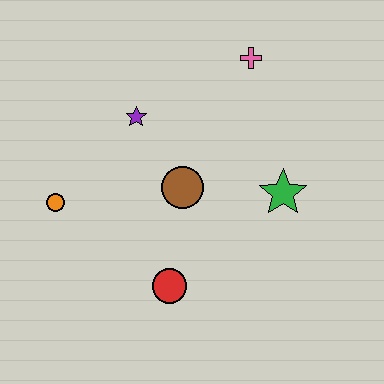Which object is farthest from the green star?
The orange circle is farthest from the green star.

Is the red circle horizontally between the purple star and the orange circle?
No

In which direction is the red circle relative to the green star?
The red circle is to the left of the green star.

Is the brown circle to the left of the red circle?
No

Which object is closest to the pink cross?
The purple star is closest to the pink cross.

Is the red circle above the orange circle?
No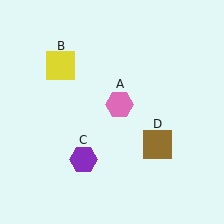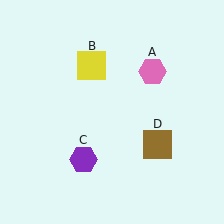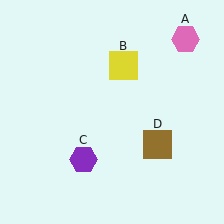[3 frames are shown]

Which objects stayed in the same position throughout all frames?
Purple hexagon (object C) and brown square (object D) remained stationary.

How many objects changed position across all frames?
2 objects changed position: pink hexagon (object A), yellow square (object B).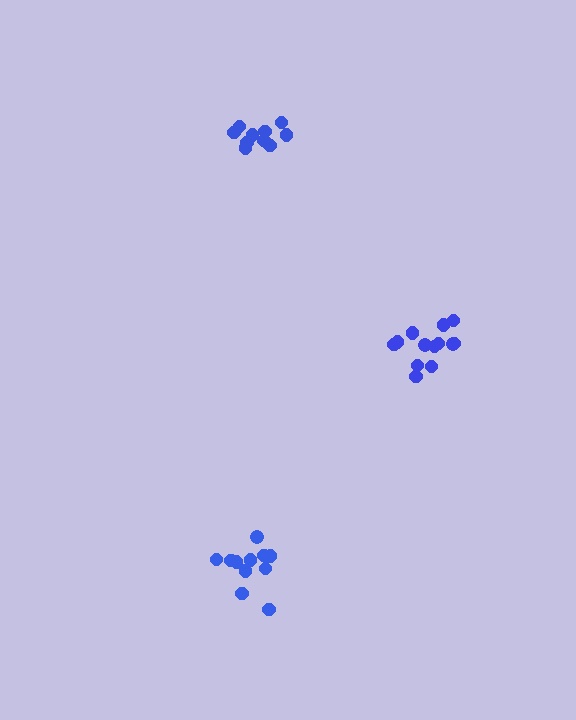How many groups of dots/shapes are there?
There are 3 groups.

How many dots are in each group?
Group 1: 11 dots, Group 2: 10 dots, Group 3: 13 dots (34 total).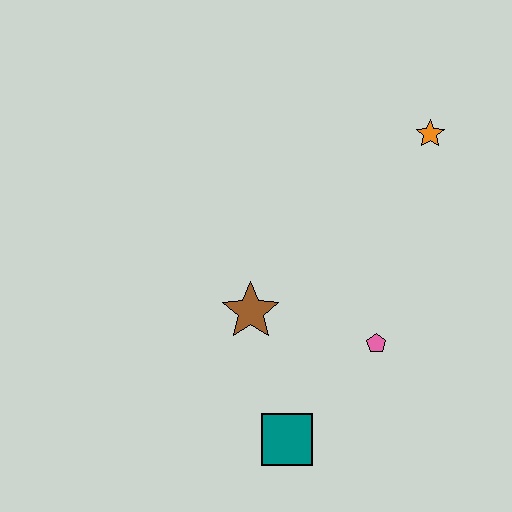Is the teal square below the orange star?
Yes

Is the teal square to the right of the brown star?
Yes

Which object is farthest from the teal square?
The orange star is farthest from the teal square.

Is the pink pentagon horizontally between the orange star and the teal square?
Yes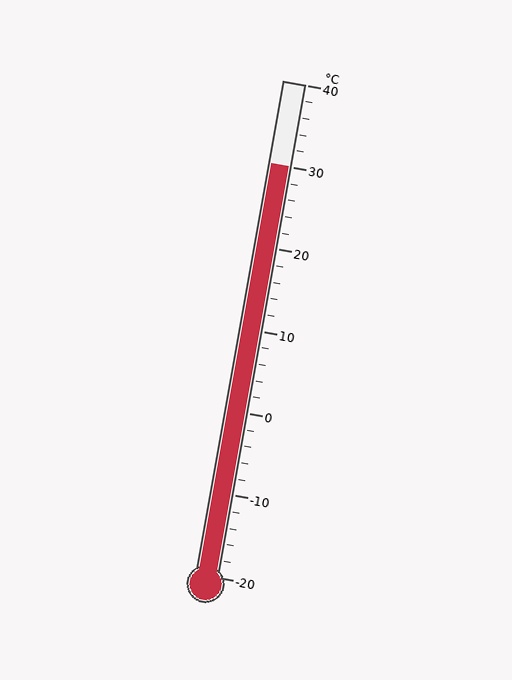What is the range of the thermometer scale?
The thermometer scale ranges from -20°C to 40°C.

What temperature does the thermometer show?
The thermometer shows approximately 30°C.